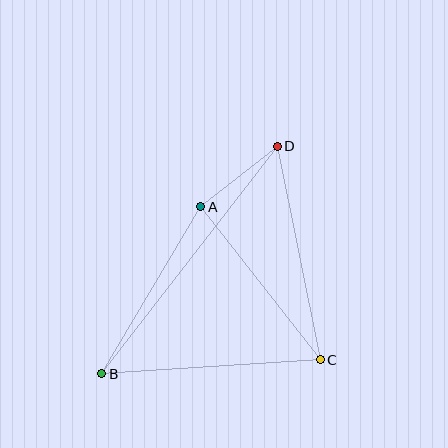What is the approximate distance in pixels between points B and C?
The distance between B and C is approximately 219 pixels.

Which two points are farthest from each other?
Points B and D are farthest from each other.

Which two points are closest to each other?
Points A and D are closest to each other.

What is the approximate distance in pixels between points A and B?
The distance between A and B is approximately 195 pixels.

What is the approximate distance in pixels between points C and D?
The distance between C and D is approximately 218 pixels.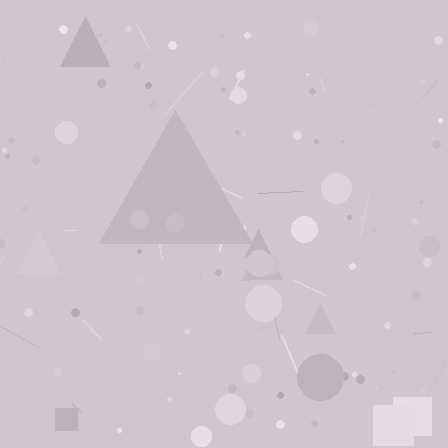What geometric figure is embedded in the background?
A triangle is embedded in the background.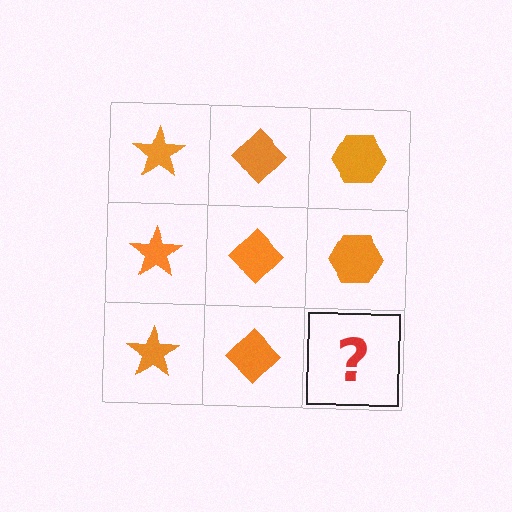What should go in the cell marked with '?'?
The missing cell should contain an orange hexagon.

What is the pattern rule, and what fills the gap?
The rule is that each column has a consistent shape. The gap should be filled with an orange hexagon.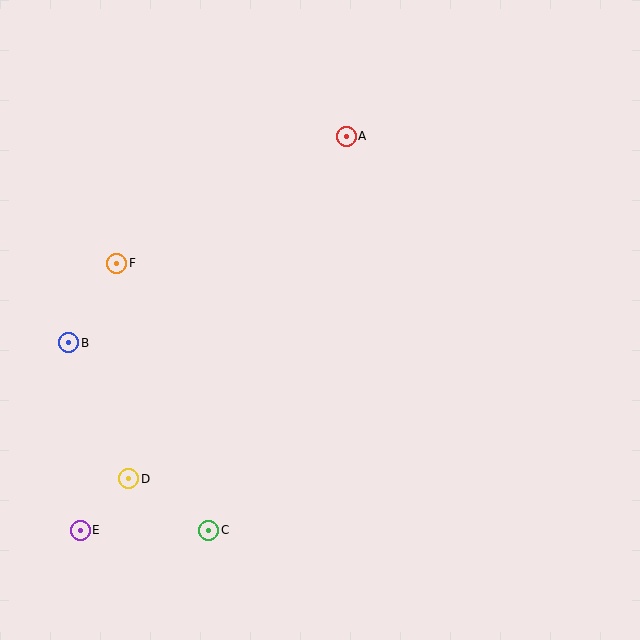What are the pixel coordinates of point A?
Point A is at (346, 136).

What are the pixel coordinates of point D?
Point D is at (129, 479).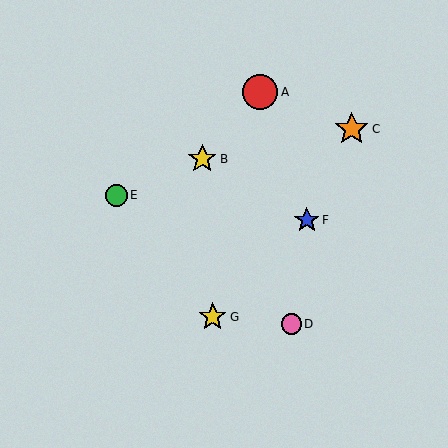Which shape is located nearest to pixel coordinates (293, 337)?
The pink circle (labeled D) at (291, 324) is nearest to that location.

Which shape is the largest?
The red circle (labeled A) is the largest.